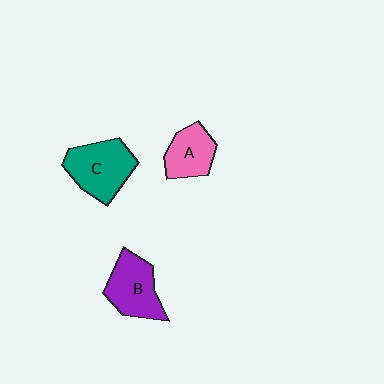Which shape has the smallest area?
Shape A (pink).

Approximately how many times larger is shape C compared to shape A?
Approximately 1.4 times.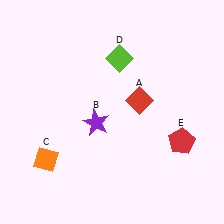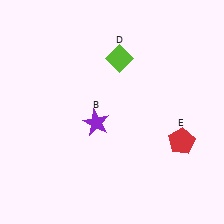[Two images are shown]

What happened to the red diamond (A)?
The red diamond (A) was removed in Image 2. It was in the top-right area of Image 1.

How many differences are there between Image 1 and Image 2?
There are 2 differences between the two images.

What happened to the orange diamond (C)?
The orange diamond (C) was removed in Image 2. It was in the bottom-left area of Image 1.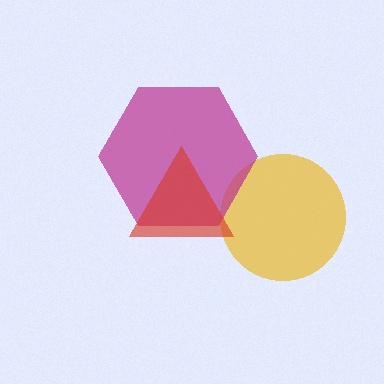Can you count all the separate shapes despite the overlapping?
Yes, there are 3 separate shapes.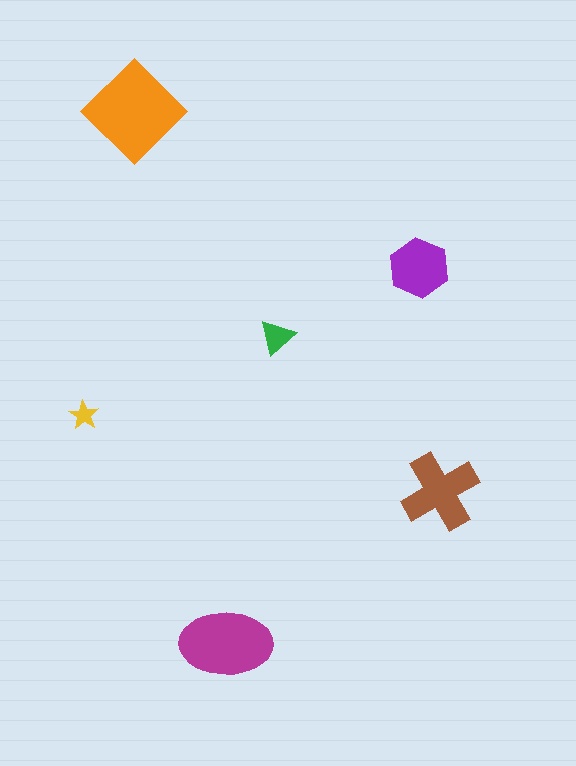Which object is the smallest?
The yellow star.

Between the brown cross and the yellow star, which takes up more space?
The brown cross.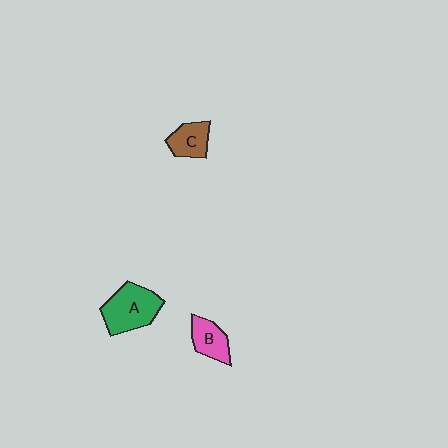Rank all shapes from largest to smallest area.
From largest to smallest: A (green), B (pink), C (brown).